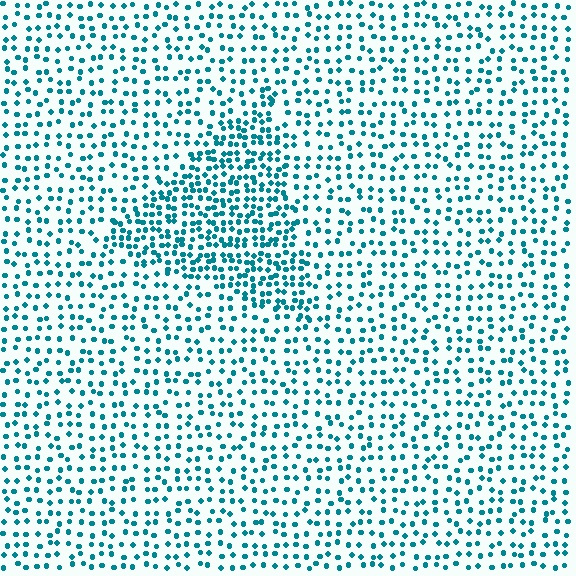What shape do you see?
I see a triangle.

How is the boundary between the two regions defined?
The boundary is defined by a change in element density (approximately 1.9x ratio). All elements are the same color, size, and shape.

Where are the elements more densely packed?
The elements are more densely packed inside the triangle boundary.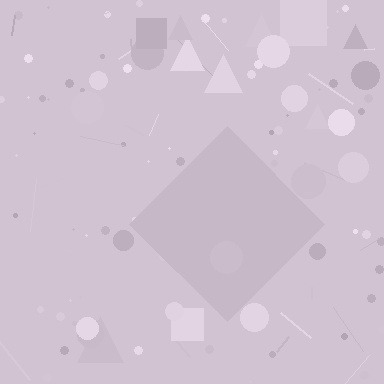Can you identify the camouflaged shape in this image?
The camouflaged shape is a diamond.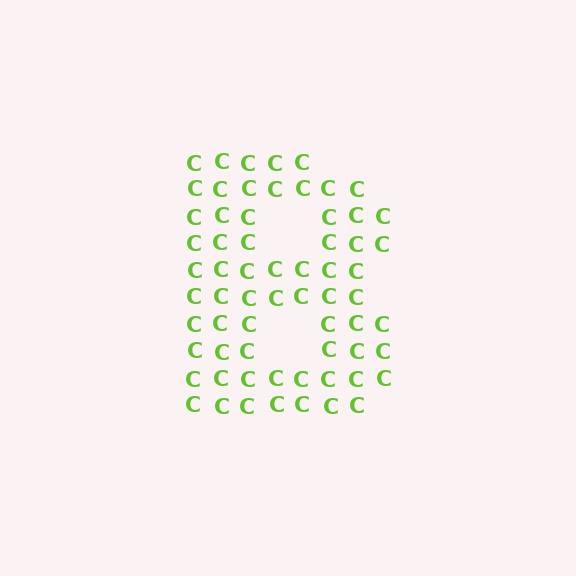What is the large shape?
The large shape is the letter B.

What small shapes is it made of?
It is made of small letter C's.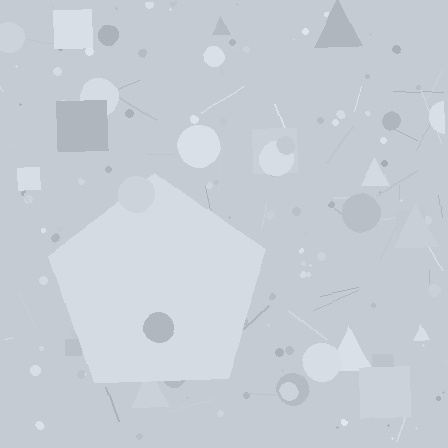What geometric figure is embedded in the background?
A pentagon is embedded in the background.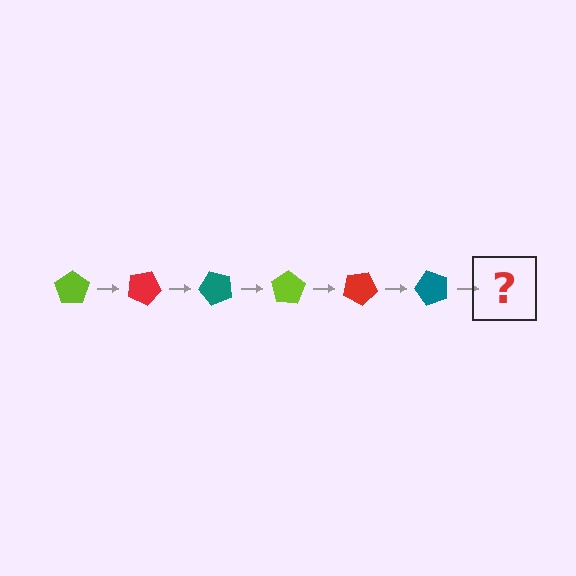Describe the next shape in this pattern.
It should be a lime pentagon, rotated 150 degrees from the start.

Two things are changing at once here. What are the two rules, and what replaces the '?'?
The two rules are that it rotates 25 degrees each step and the color cycles through lime, red, and teal. The '?' should be a lime pentagon, rotated 150 degrees from the start.